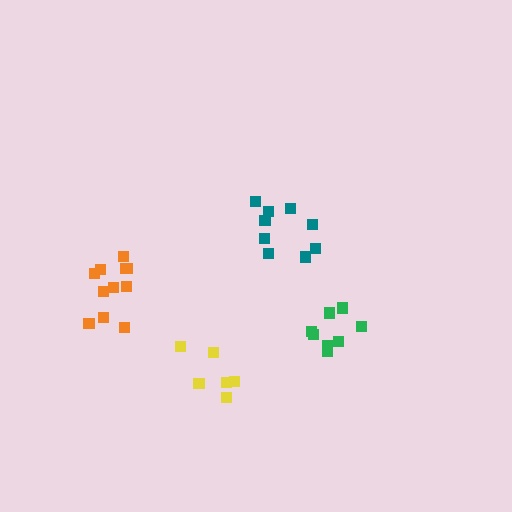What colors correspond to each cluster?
The clusters are colored: teal, orange, yellow, green.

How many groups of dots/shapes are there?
There are 4 groups.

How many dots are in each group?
Group 1: 9 dots, Group 2: 11 dots, Group 3: 6 dots, Group 4: 8 dots (34 total).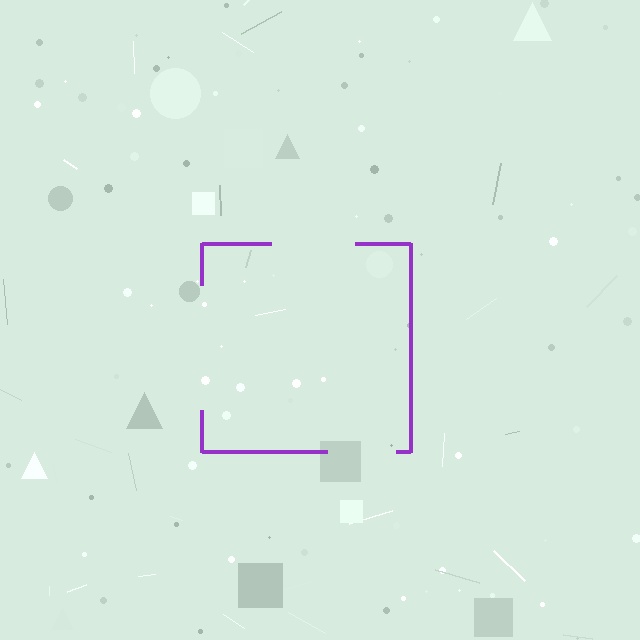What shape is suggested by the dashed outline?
The dashed outline suggests a square.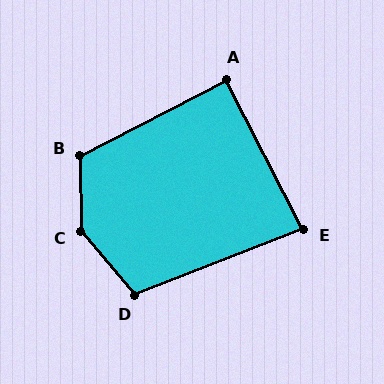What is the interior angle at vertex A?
Approximately 90 degrees (approximately right).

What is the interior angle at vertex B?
Approximately 117 degrees (obtuse).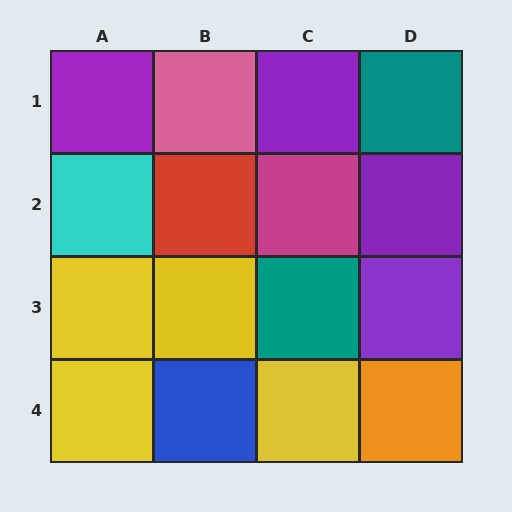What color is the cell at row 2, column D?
Purple.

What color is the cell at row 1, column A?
Purple.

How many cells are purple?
4 cells are purple.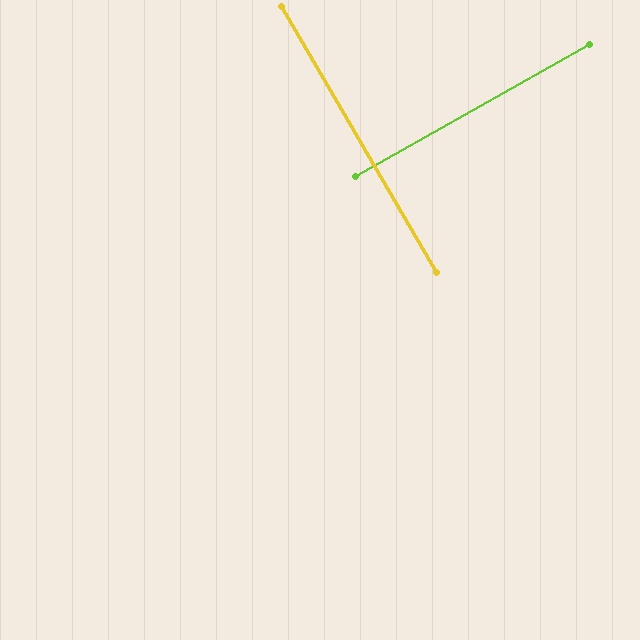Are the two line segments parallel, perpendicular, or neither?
Perpendicular — they meet at approximately 89°.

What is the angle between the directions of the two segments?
Approximately 89 degrees.